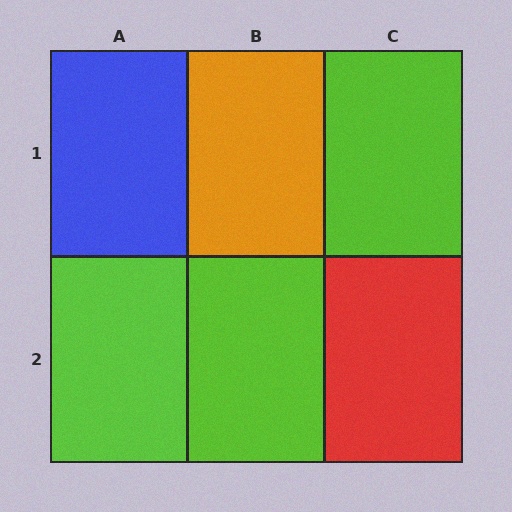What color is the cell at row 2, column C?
Red.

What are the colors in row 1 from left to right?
Blue, orange, lime.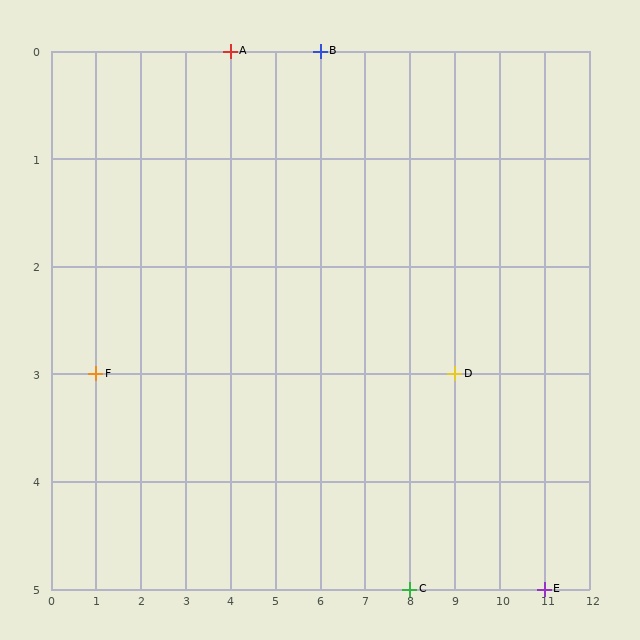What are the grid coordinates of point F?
Point F is at grid coordinates (1, 3).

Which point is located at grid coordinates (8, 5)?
Point C is at (8, 5).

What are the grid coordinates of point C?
Point C is at grid coordinates (8, 5).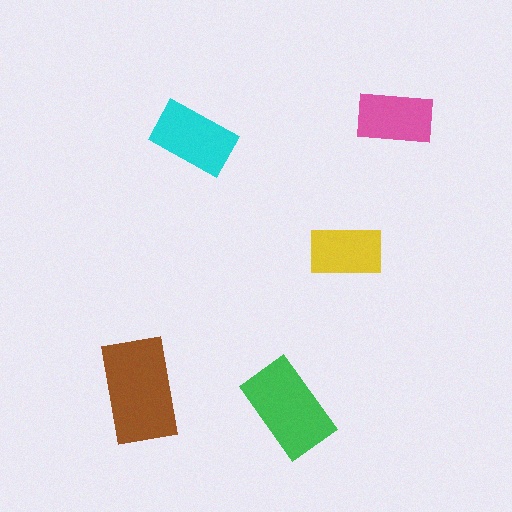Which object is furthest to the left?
The brown rectangle is leftmost.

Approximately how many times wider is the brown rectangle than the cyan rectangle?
About 1.5 times wider.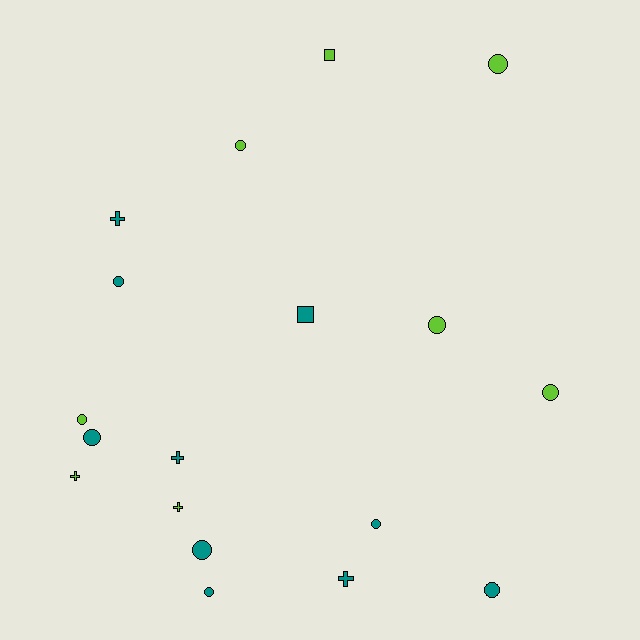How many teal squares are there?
There is 1 teal square.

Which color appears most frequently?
Teal, with 10 objects.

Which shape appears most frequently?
Circle, with 11 objects.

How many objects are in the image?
There are 18 objects.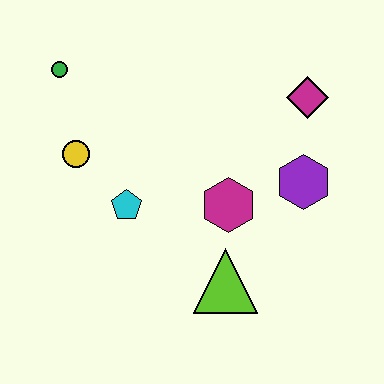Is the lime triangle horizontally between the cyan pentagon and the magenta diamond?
Yes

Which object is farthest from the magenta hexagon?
The green circle is farthest from the magenta hexagon.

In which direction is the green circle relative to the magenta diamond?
The green circle is to the left of the magenta diamond.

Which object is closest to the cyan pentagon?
The yellow circle is closest to the cyan pentagon.